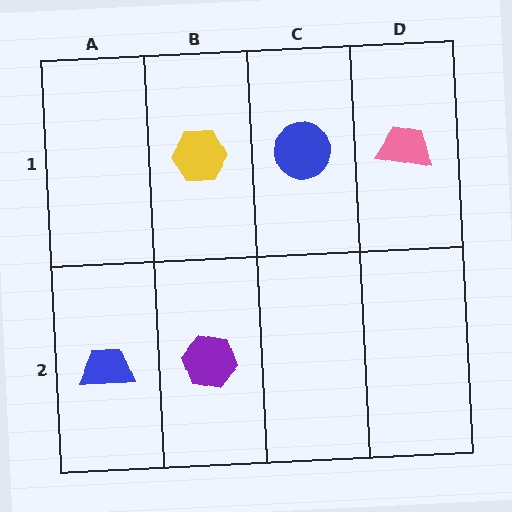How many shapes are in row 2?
2 shapes.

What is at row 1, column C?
A blue circle.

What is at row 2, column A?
A blue trapezoid.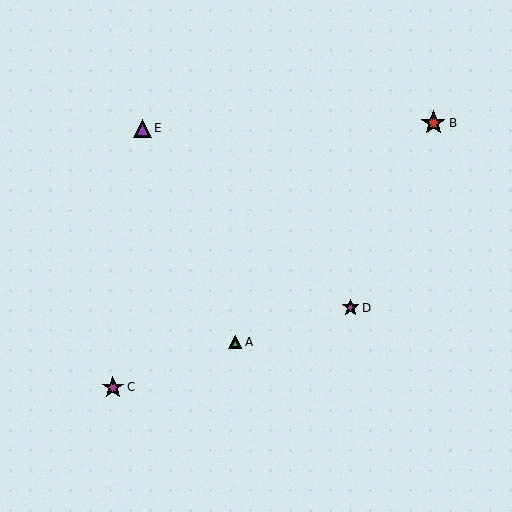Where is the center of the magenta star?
The center of the magenta star is at (351, 308).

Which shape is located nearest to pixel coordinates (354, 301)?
The magenta star (labeled D) at (351, 308) is nearest to that location.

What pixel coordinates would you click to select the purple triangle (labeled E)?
Click at (142, 128) to select the purple triangle E.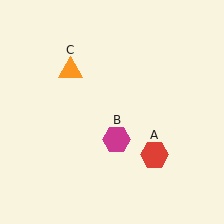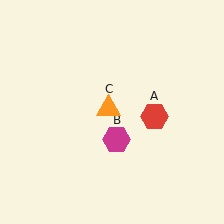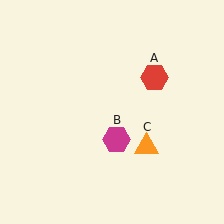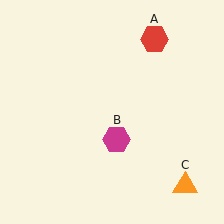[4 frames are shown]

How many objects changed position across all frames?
2 objects changed position: red hexagon (object A), orange triangle (object C).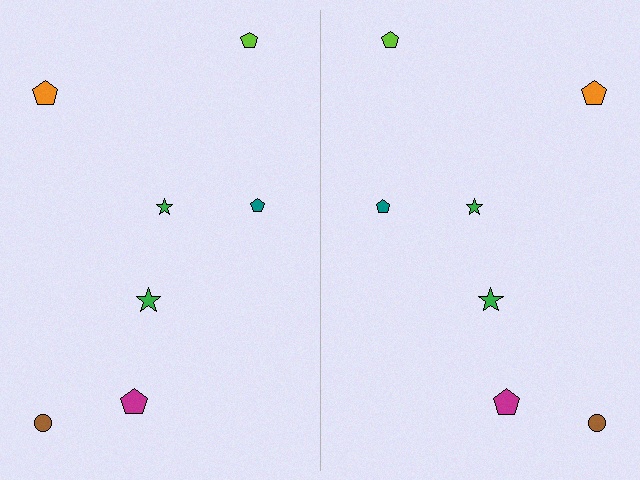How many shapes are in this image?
There are 14 shapes in this image.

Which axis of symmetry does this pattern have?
The pattern has a vertical axis of symmetry running through the center of the image.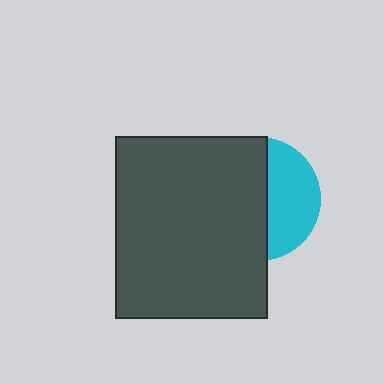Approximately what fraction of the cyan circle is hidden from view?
Roughly 59% of the cyan circle is hidden behind the dark gray rectangle.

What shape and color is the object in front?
The object in front is a dark gray rectangle.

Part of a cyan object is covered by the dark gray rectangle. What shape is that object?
It is a circle.